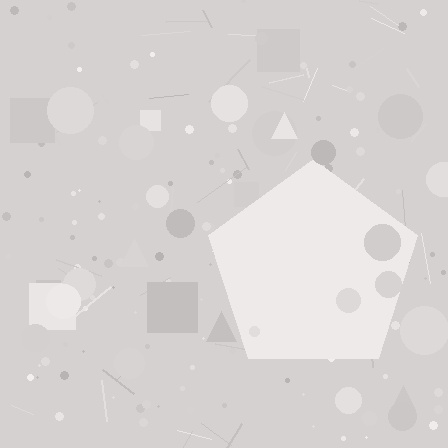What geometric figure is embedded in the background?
A pentagon is embedded in the background.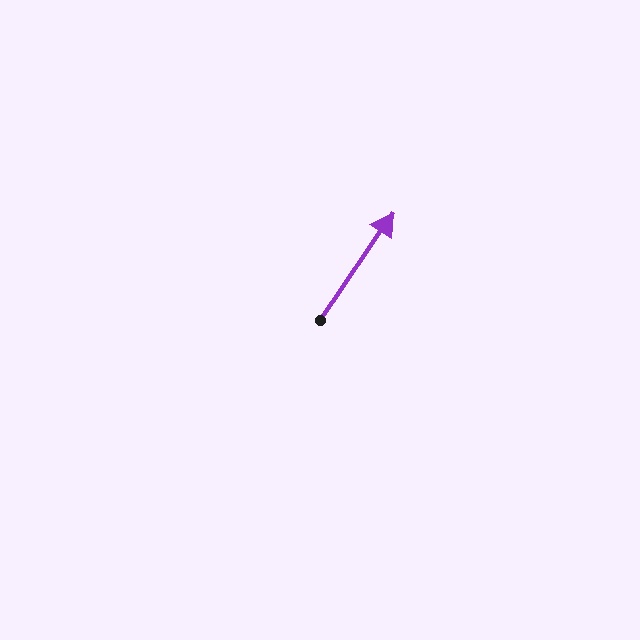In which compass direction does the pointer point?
Northeast.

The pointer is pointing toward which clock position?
Roughly 1 o'clock.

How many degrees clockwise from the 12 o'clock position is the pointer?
Approximately 34 degrees.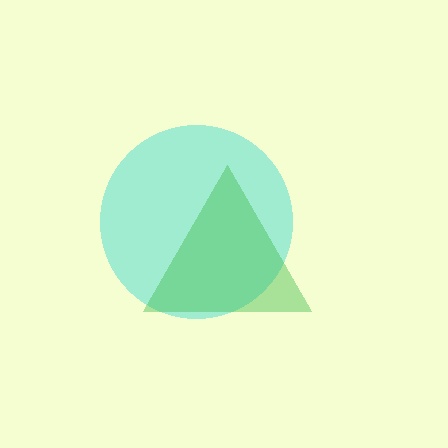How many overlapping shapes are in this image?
There are 2 overlapping shapes in the image.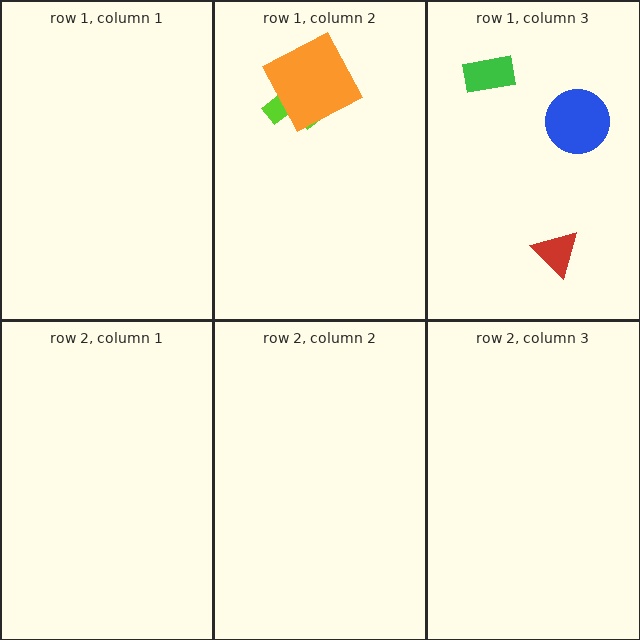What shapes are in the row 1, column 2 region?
The lime cross, the orange square.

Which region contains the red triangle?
The row 1, column 3 region.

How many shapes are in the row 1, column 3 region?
3.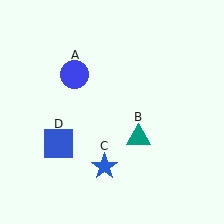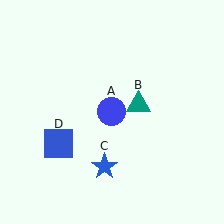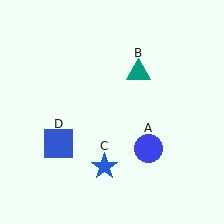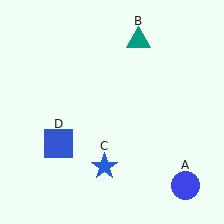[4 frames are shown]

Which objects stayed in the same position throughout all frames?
Blue star (object C) and blue square (object D) remained stationary.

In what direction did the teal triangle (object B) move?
The teal triangle (object B) moved up.